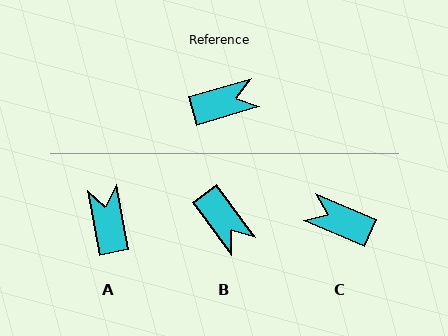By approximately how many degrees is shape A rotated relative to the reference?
Approximately 85 degrees counter-clockwise.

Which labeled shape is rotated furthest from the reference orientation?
C, about 140 degrees away.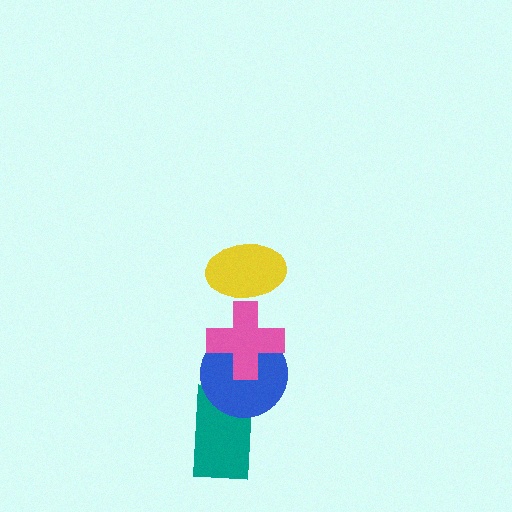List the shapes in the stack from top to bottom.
From top to bottom: the yellow ellipse, the pink cross, the blue circle, the teal rectangle.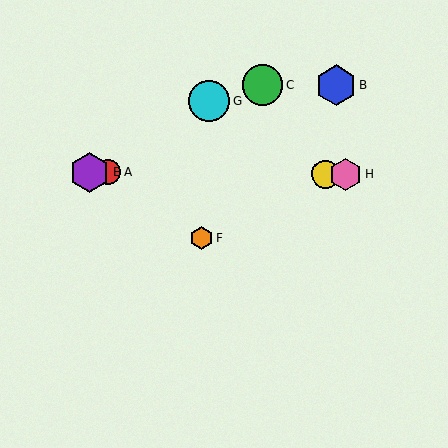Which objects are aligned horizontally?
Objects A, D, E, H are aligned horizontally.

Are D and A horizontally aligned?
Yes, both are at y≈174.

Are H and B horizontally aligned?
No, H is at y≈174 and B is at y≈85.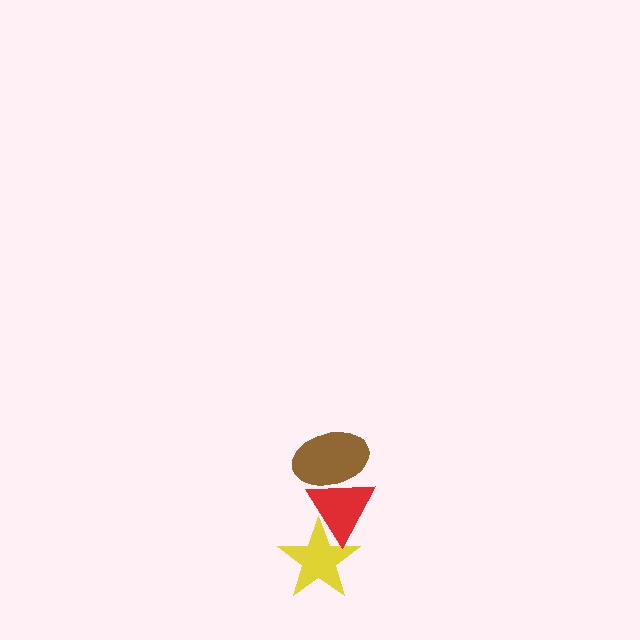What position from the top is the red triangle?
The red triangle is 2nd from the top.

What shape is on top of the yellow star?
The red triangle is on top of the yellow star.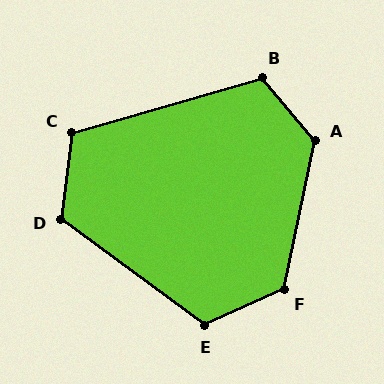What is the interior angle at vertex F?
Approximately 126 degrees (obtuse).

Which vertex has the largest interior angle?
A, at approximately 128 degrees.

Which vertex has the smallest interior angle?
C, at approximately 113 degrees.